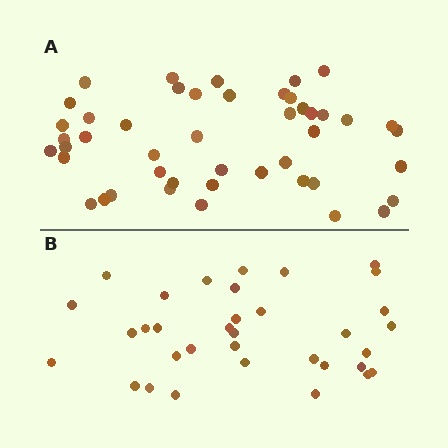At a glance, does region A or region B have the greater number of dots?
Region A (the top region) has more dots.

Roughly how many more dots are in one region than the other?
Region A has roughly 12 or so more dots than region B.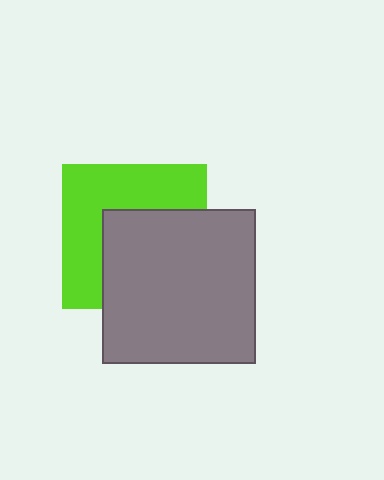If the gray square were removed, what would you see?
You would see the complete lime square.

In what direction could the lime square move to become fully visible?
The lime square could move toward the upper-left. That would shift it out from behind the gray square entirely.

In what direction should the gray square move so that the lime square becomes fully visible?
The gray square should move toward the lower-right. That is the shortest direction to clear the overlap and leave the lime square fully visible.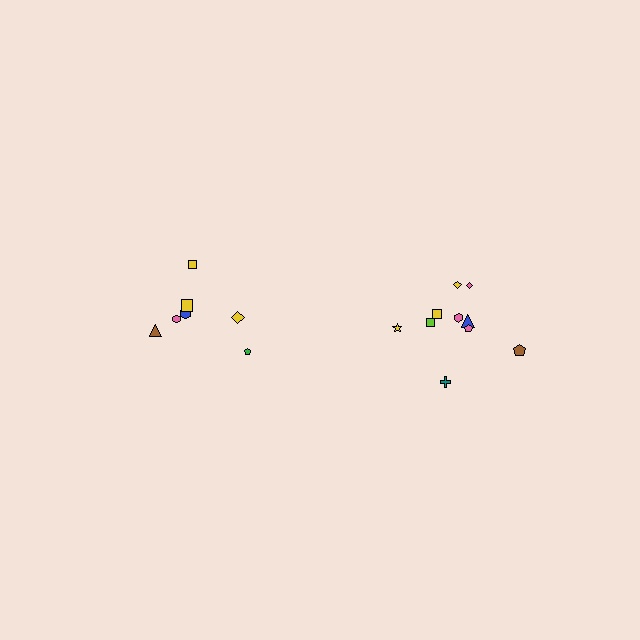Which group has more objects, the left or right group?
The right group.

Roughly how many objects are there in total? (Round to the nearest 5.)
Roughly 15 objects in total.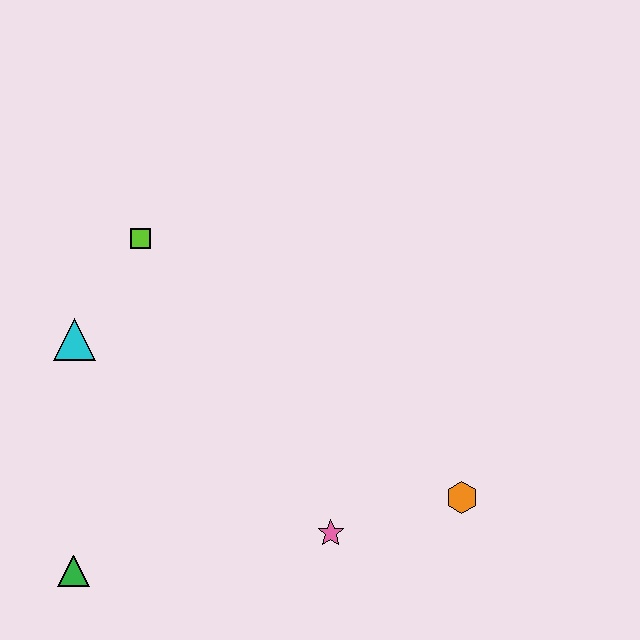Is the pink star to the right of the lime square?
Yes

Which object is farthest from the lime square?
The orange hexagon is farthest from the lime square.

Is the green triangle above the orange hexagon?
No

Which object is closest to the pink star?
The orange hexagon is closest to the pink star.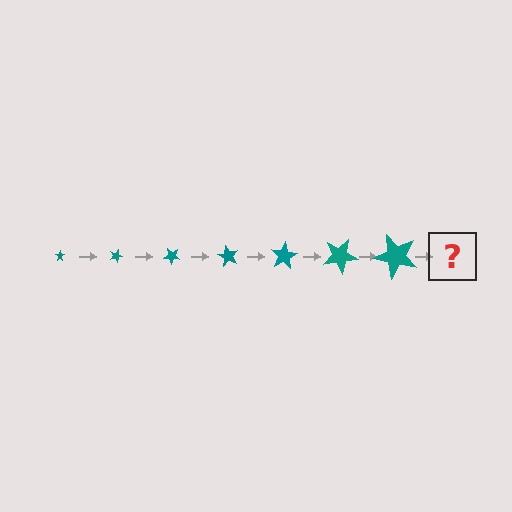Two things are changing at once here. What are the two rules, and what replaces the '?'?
The two rules are that the star grows larger each step and it rotates 20 degrees each step. The '?' should be a star, larger than the previous one and rotated 140 degrees from the start.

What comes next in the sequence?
The next element should be a star, larger than the previous one and rotated 140 degrees from the start.